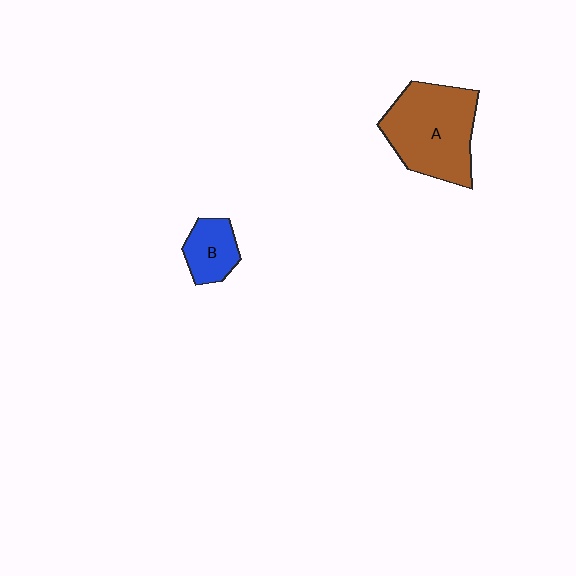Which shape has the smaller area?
Shape B (blue).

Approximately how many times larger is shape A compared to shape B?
Approximately 2.6 times.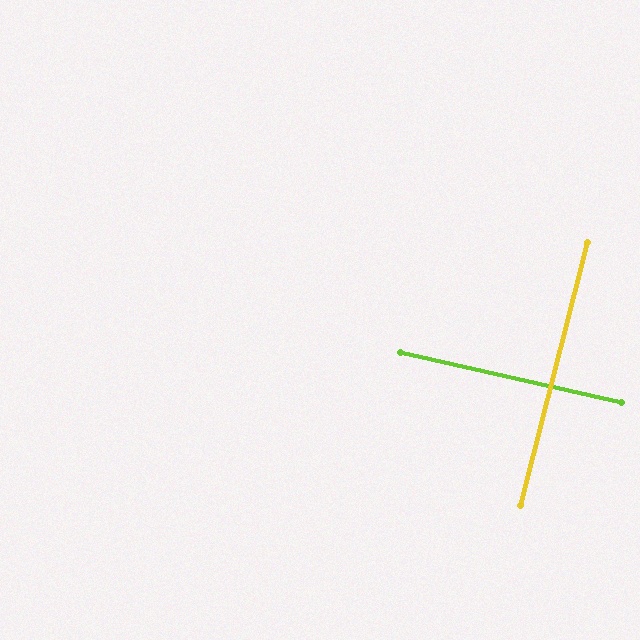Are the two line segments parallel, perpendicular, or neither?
Perpendicular — they meet at approximately 88°.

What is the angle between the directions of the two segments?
Approximately 88 degrees.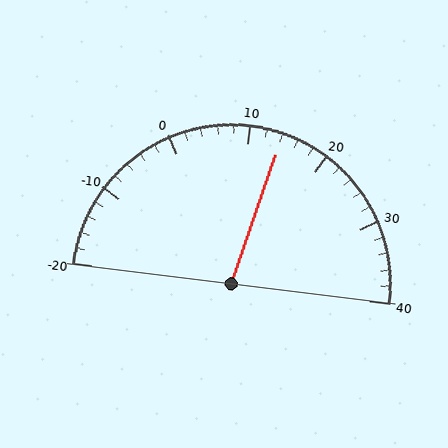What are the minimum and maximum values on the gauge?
The gauge ranges from -20 to 40.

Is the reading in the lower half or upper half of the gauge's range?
The reading is in the upper half of the range (-20 to 40).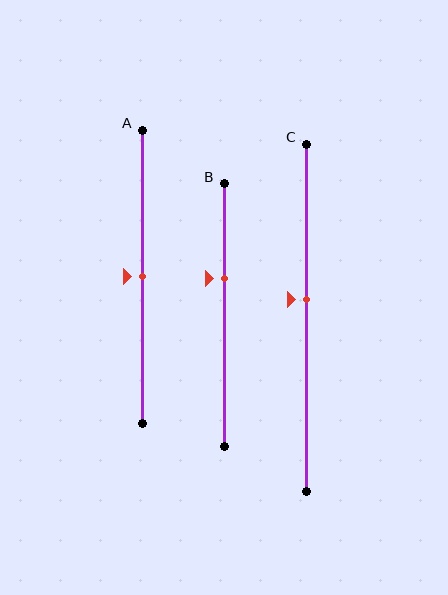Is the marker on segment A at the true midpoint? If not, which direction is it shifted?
Yes, the marker on segment A is at the true midpoint.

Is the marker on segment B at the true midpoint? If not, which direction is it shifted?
No, the marker on segment B is shifted upward by about 14% of the segment length.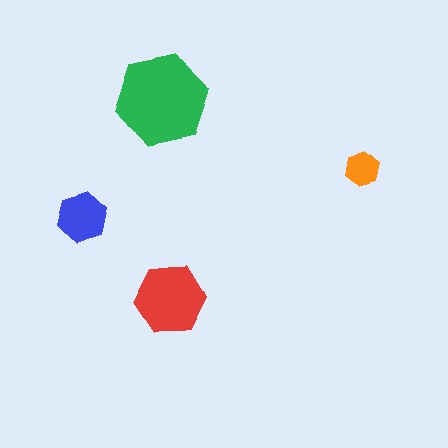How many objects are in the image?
There are 4 objects in the image.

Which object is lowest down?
The red hexagon is bottommost.